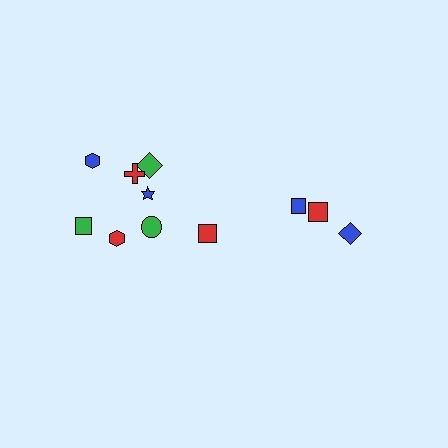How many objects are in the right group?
There are 3 objects.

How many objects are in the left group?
There are 8 objects.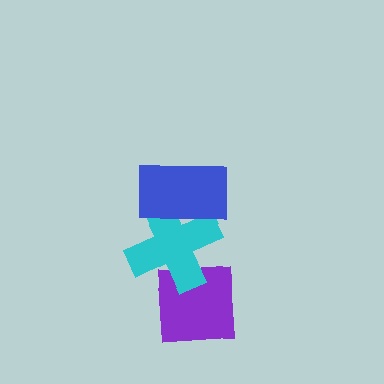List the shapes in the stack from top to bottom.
From top to bottom: the blue rectangle, the cyan cross, the purple square.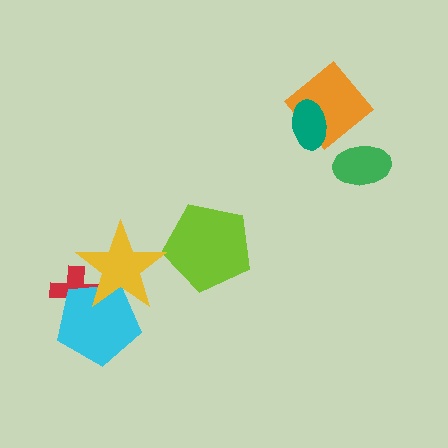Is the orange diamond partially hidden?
Yes, it is partially covered by another shape.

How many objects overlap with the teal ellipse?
1 object overlaps with the teal ellipse.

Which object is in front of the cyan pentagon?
The yellow star is in front of the cyan pentagon.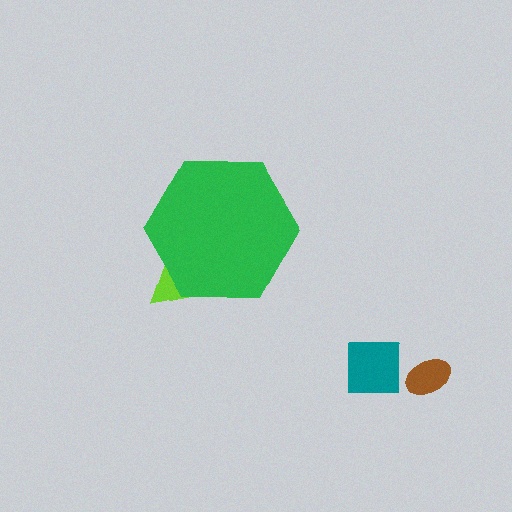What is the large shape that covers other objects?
A green hexagon.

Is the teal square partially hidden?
No, the teal square is fully visible.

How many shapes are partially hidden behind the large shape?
1 shape is partially hidden.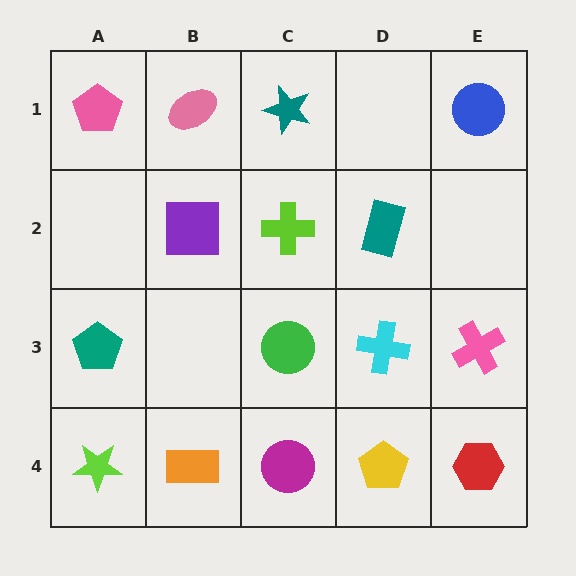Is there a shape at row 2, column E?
No, that cell is empty.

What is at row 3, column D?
A cyan cross.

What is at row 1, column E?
A blue circle.